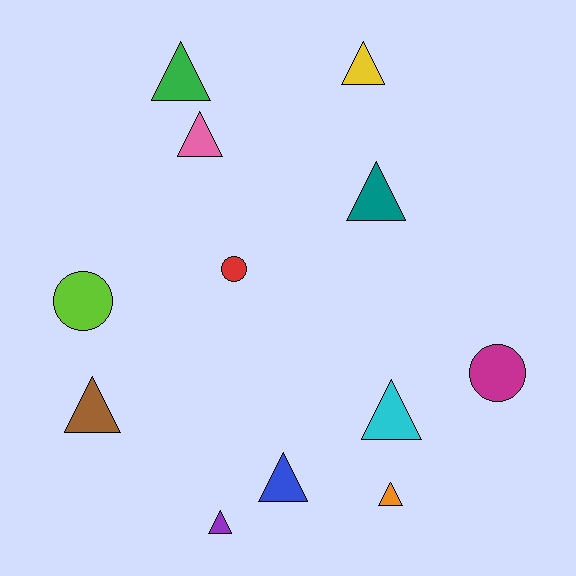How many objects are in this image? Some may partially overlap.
There are 12 objects.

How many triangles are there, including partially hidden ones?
There are 9 triangles.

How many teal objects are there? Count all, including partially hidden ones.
There is 1 teal object.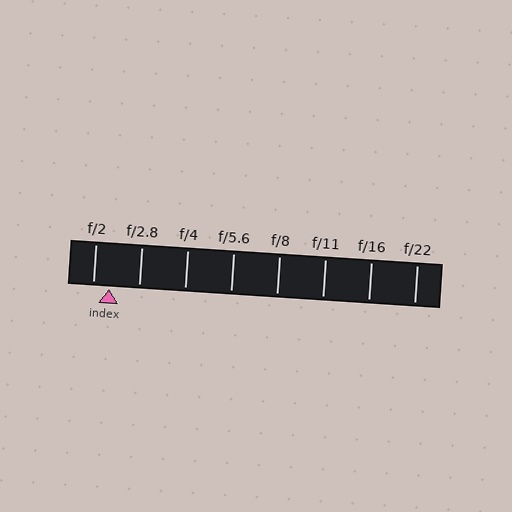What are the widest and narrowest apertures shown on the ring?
The widest aperture shown is f/2 and the narrowest is f/22.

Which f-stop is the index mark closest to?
The index mark is closest to f/2.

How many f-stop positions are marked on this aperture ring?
There are 8 f-stop positions marked.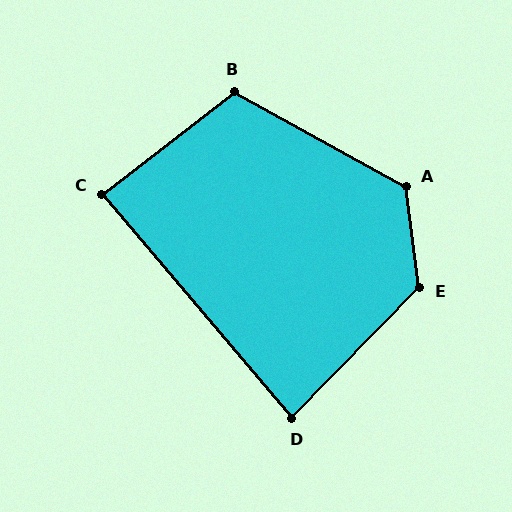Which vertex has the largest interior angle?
E, at approximately 129 degrees.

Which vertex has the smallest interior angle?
D, at approximately 85 degrees.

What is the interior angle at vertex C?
Approximately 88 degrees (approximately right).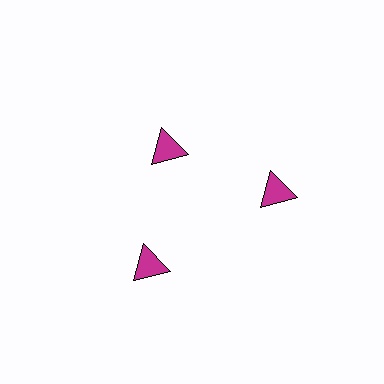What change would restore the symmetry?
The symmetry would be restored by moving it outward, back onto the ring so that all 3 triangles sit at equal angles and equal distance from the center.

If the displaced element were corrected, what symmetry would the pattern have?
It would have 3-fold rotational symmetry — the pattern would map onto itself every 120 degrees.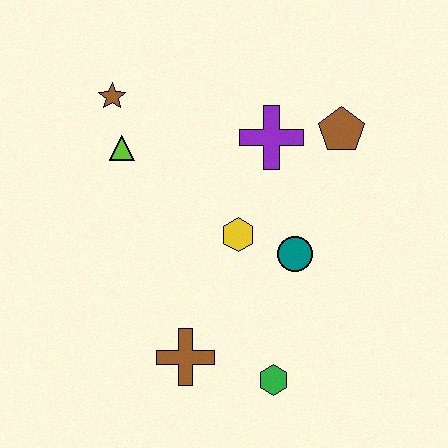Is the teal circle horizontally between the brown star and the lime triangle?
No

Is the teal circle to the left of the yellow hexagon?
No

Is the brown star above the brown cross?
Yes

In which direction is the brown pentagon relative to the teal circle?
The brown pentagon is above the teal circle.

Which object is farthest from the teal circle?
The brown star is farthest from the teal circle.